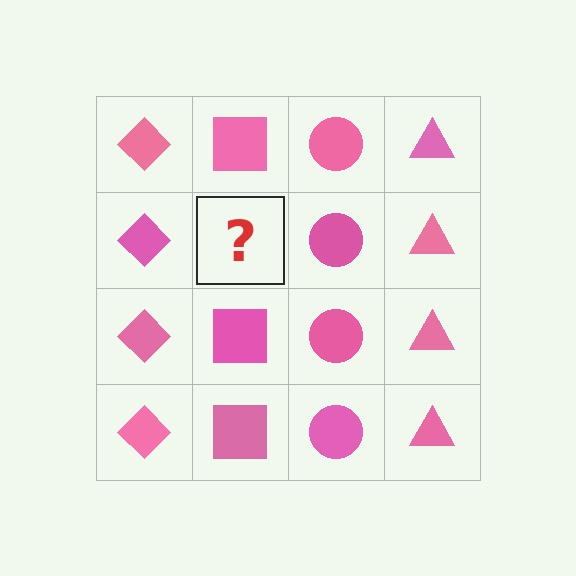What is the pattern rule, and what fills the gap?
The rule is that each column has a consistent shape. The gap should be filled with a pink square.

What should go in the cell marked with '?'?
The missing cell should contain a pink square.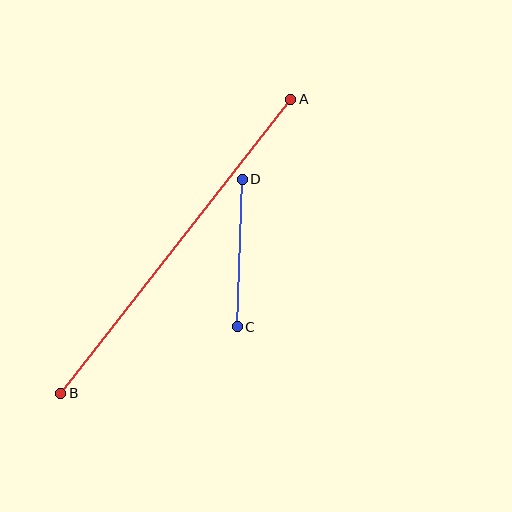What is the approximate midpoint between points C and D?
The midpoint is at approximately (240, 253) pixels.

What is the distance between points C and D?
The distance is approximately 148 pixels.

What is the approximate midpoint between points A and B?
The midpoint is at approximately (176, 246) pixels.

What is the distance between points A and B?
The distance is approximately 374 pixels.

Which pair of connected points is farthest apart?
Points A and B are farthest apart.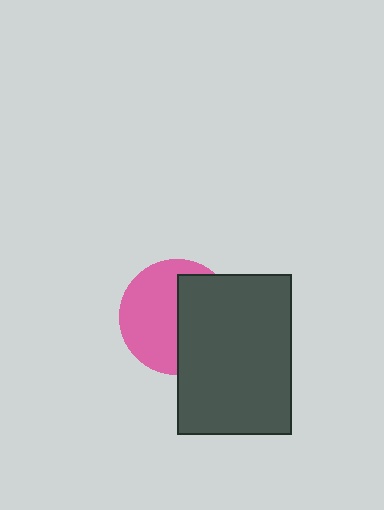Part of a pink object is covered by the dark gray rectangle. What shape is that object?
It is a circle.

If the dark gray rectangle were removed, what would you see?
You would see the complete pink circle.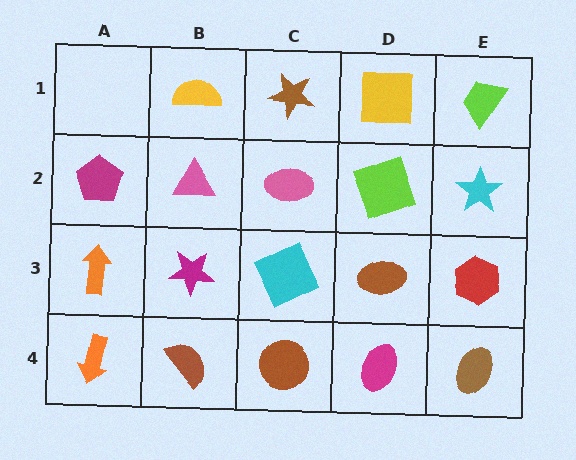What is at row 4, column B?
A brown semicircle.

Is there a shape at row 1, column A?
No, that cell is empty.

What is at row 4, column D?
A magenta ellipse.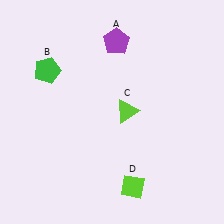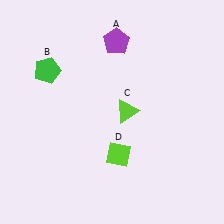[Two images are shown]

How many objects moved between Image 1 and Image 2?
1 object moved between the two images.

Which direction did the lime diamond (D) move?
The lime diamond (D) moved up.